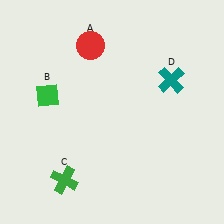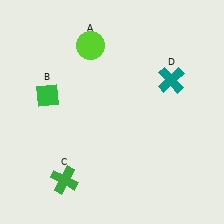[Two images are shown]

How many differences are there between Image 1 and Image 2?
There is 1 difference between the two images.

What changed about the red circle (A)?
In Image 1, A is red. In Image 2, it changed to lime.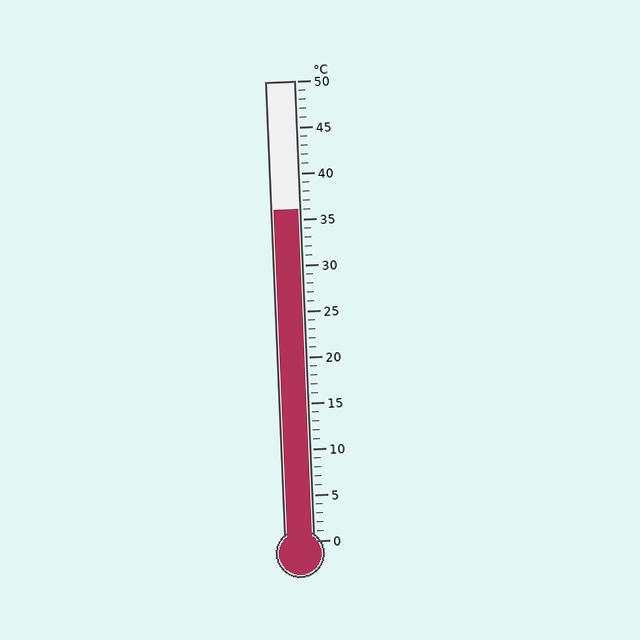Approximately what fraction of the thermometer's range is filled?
The thermometer is filled to approximately 70% of its range.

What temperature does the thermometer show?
The thermometer shows approximately 36°C.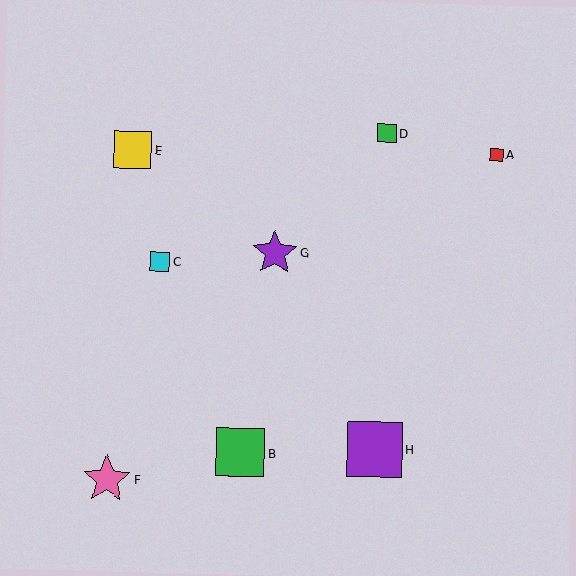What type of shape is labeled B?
Shape B is a green square.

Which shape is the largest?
The purple square (labeled H) is the largest.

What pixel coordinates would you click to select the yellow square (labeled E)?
Click at (133, 149) to select the yellow square E.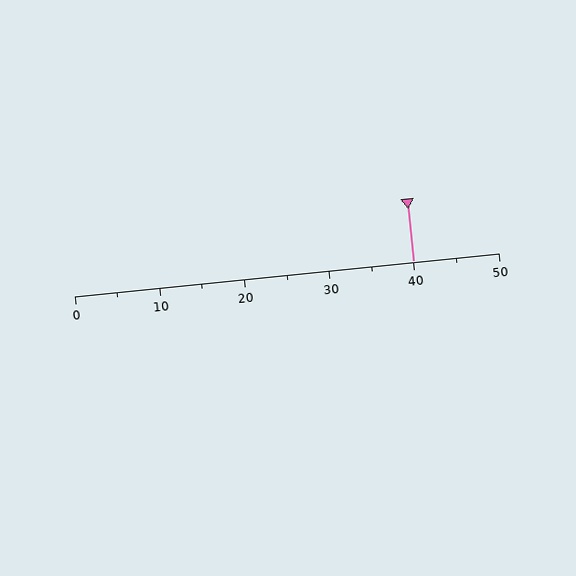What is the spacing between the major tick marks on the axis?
The major ticks are spaced 10 apart.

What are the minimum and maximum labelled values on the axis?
The axis runs from 0 to 50.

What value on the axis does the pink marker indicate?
The marker indicates approximately 40.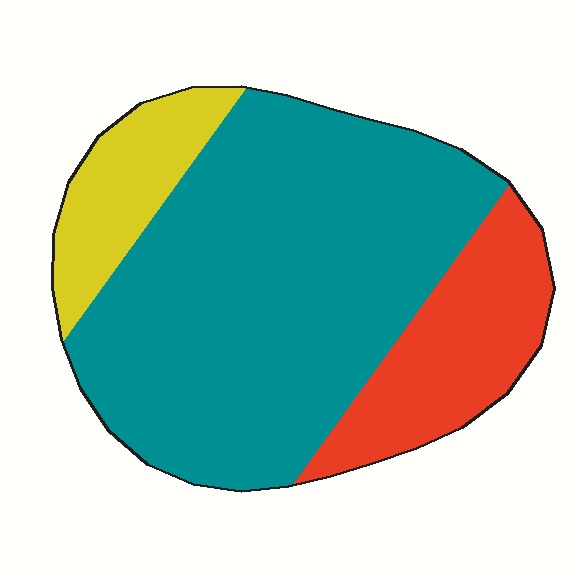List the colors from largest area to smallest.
From largest to smallest: teal, red, yellow.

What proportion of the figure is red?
Red takes up between a sixth and a third of the figure.